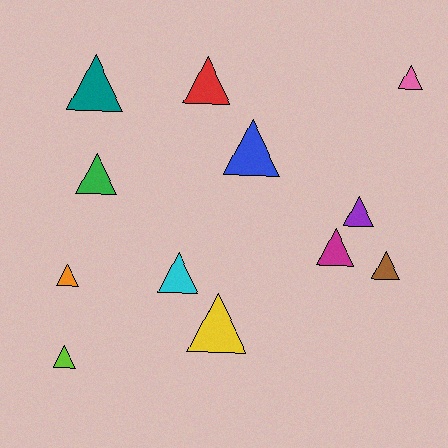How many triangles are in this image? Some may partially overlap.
There are 12 triangles.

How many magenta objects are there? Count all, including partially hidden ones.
There is 1 magenta object.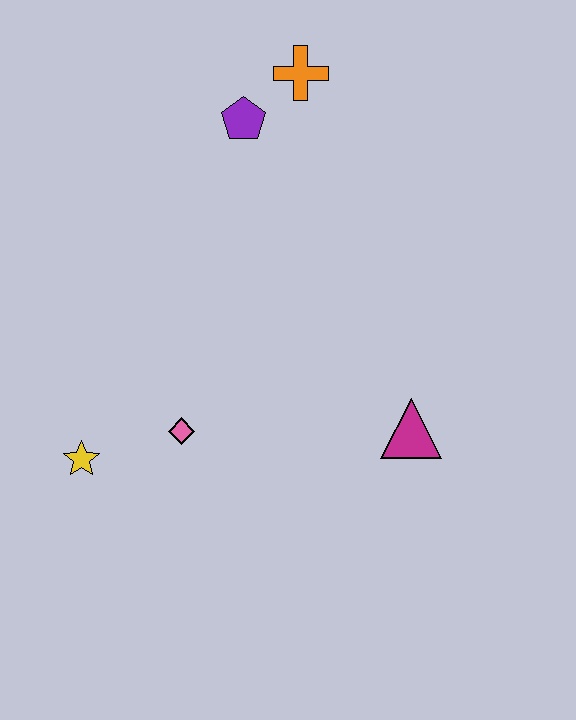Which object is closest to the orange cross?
The purple pentagon is closest to the orange cross.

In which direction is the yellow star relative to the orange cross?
The yellow star is below the orange cross.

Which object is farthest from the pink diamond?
The orange cross is farthest from the pink diamond.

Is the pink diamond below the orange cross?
Yes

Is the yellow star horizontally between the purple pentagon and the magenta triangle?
No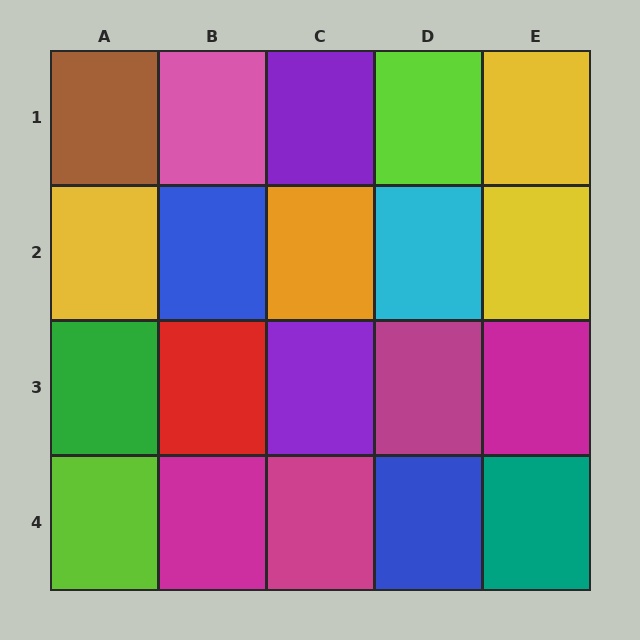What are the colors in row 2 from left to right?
Yellow, blue, orange, cyan, yellow.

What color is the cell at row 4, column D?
Blue.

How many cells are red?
1 cell is red.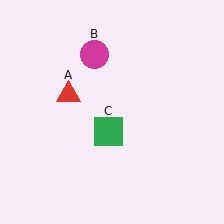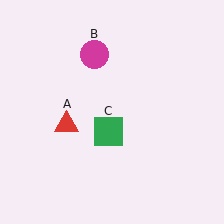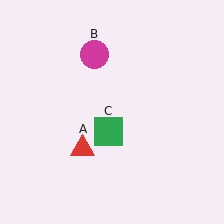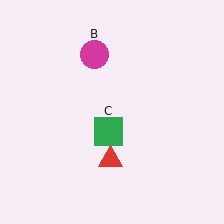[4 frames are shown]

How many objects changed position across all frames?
1 object changed position: red triangle (object A).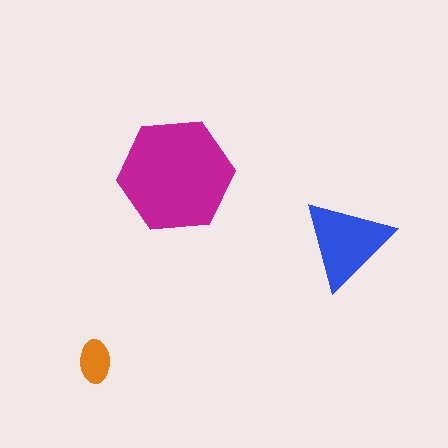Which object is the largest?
The magenta hexagon.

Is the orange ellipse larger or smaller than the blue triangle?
Smaller.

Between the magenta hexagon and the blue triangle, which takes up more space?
The magenta hexagon.